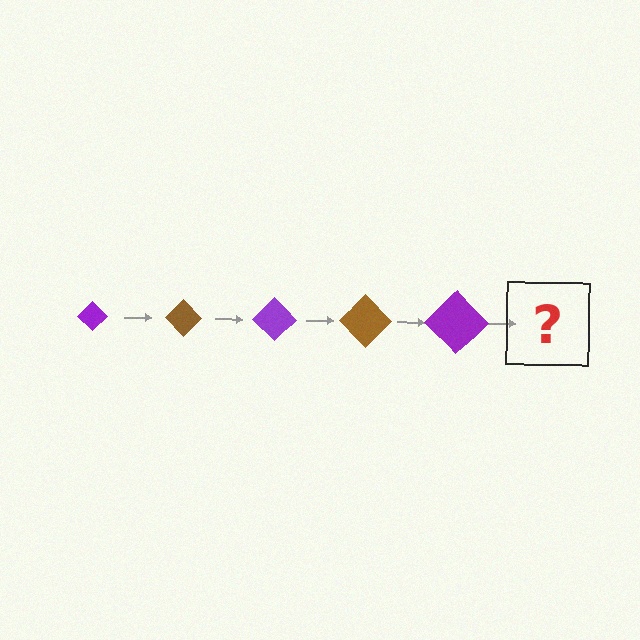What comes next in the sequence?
The next element should be a brown diamond, larger than the previous one.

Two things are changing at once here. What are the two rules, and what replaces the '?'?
The two rules are that the diamond grows larger each step and the color cycles through purple and brown. The '?' should be a brown diamond, larger than the previous one.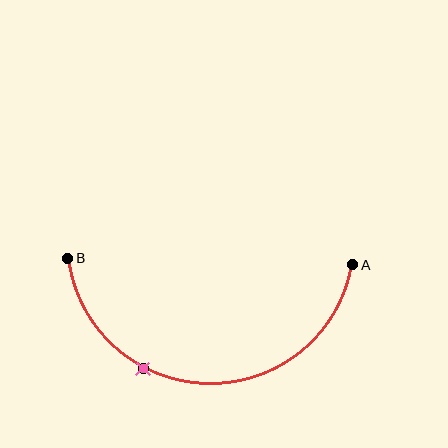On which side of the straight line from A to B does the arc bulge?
The arc bulges below the straight line connecting A and B.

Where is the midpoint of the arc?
The arc midpoint is the point on the curve farthest from the straight line joining A and B. It sits below that line.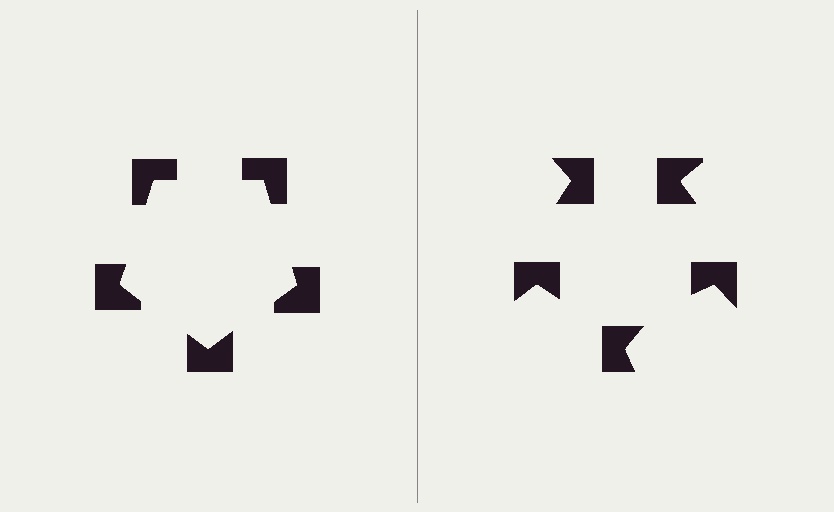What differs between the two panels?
The notched squares are positioned identically on both sides; only the wedge orientations differ. On the left they align to a pentagon; on the right they are misaligned.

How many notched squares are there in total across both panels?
10 — 5 on each side.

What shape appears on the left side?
An illusory pentagon.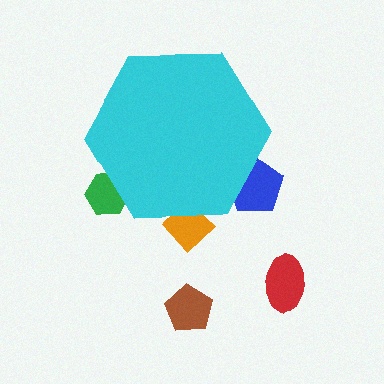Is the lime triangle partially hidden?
No, the lime triangle is fully visible.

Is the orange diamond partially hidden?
Yes, the orange diamond is partially hidden behind the cyan hexagon.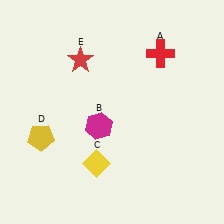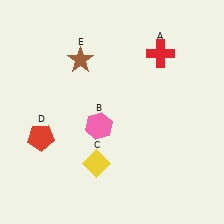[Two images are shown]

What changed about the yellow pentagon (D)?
In Image 1, D is yellow. In Image 2, it changed to red.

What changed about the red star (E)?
In Image 1, E is red. In Image 2, it changed to brown.